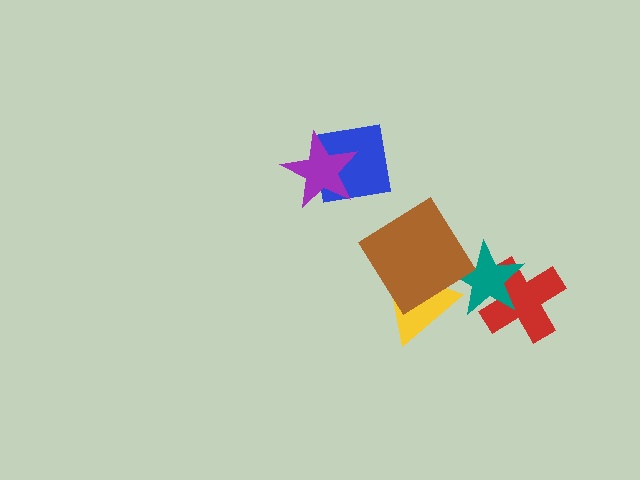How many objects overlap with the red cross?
1 object overlaps with the red cross.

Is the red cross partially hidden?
Yes, it is partially covered by another shape.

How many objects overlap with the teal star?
2 objects overlap with the teal star.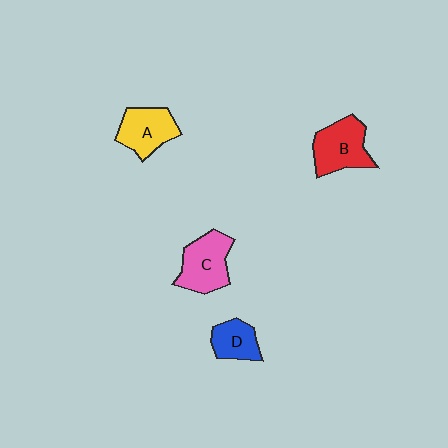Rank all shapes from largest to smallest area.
From largest to smallest: B (red), C (pink), A (yellow), D (blue).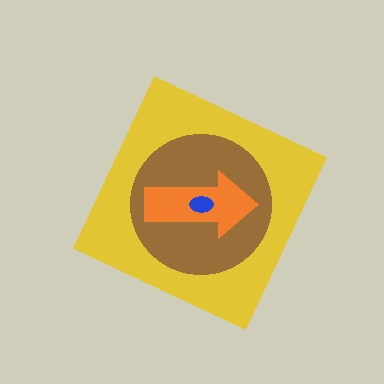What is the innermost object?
The blue ellipse.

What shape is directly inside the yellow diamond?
The brown circle.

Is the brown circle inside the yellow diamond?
Yes.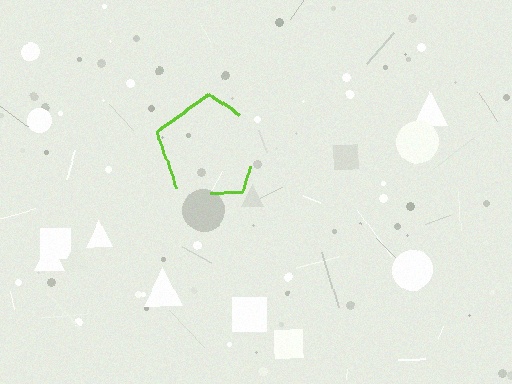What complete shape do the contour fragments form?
The contour fragments form a pentagon.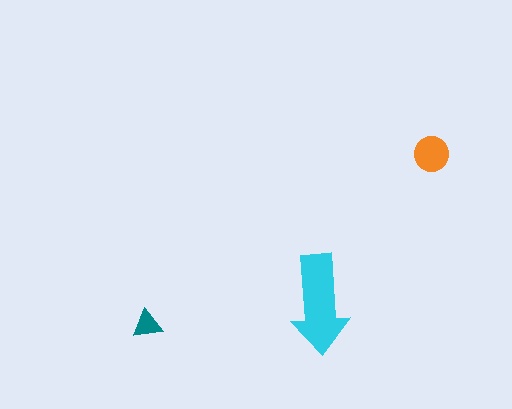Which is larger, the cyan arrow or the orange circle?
The cyan arrow.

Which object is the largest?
The cyan arrow.